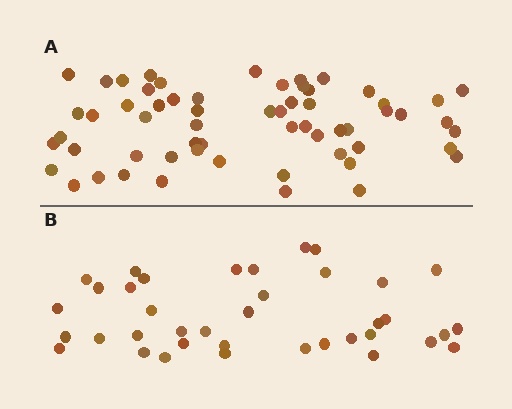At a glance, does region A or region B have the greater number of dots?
Region A (the top region) has more dots.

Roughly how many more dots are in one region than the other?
Region A has approximately 20 more dots than region B.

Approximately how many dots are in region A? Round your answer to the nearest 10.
About 60 dots.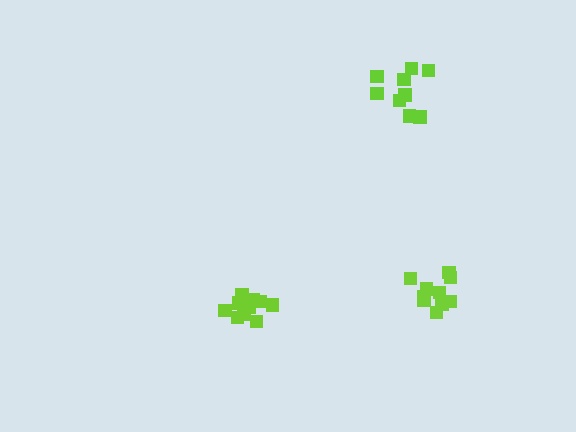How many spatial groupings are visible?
There are 3 spatial groupings.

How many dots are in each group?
Group 1: 9 dots, Group 2: 10 dots, Group 3: 10 dots (29 total).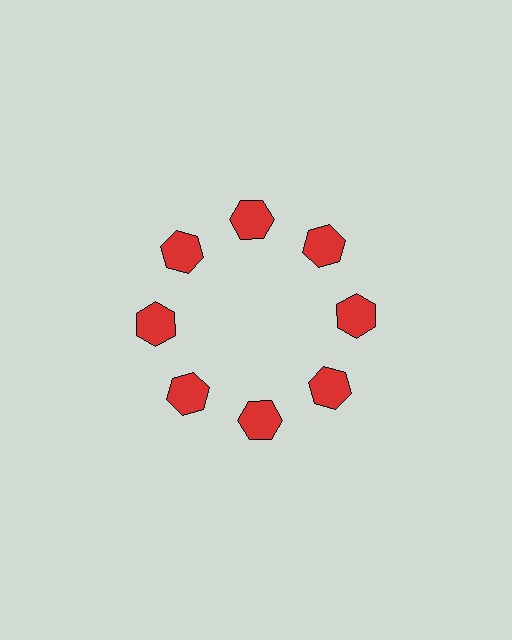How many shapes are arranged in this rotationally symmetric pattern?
There are 8 shapes, arranged in 8 groups of 1.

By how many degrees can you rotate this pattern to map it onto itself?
The pattern maps onto itself every 45 degrees of rotation.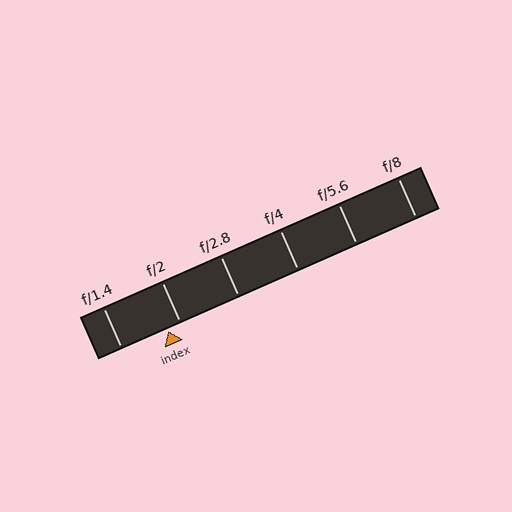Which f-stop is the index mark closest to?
The index mark is closest to f/2.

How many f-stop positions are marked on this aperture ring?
There are 6 f-stop positions marked.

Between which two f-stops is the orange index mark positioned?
The index mark is between f/1.4 and f/2.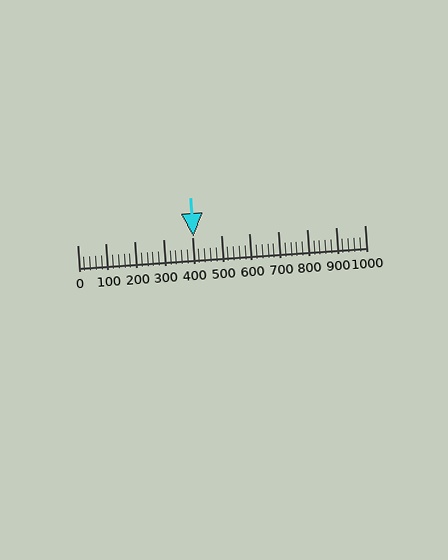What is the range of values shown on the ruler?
The ruler shows values from 0 to 1000.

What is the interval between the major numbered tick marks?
The major tick marks are spaced 100 units apart.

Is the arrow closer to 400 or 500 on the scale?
The arrow is closer to 400.